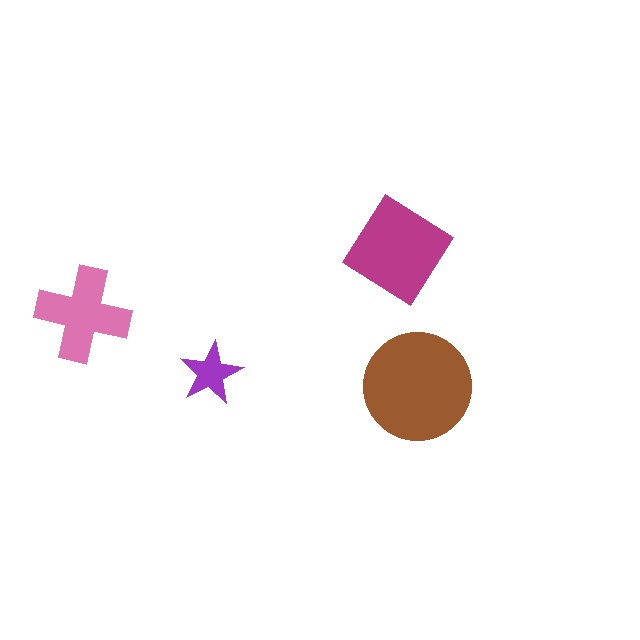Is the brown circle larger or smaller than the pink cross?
Larger.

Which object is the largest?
The brown circle.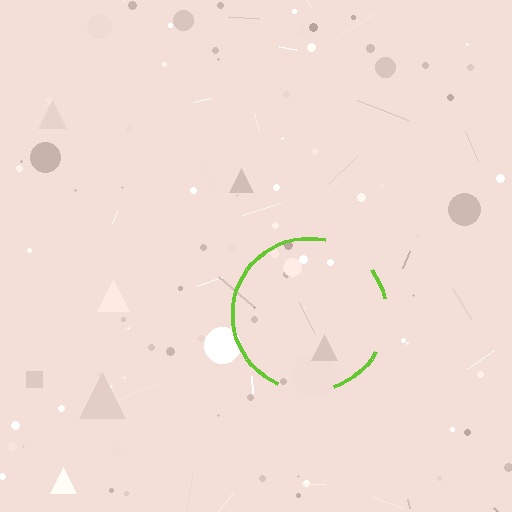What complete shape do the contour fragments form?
The contour fragments form a circle.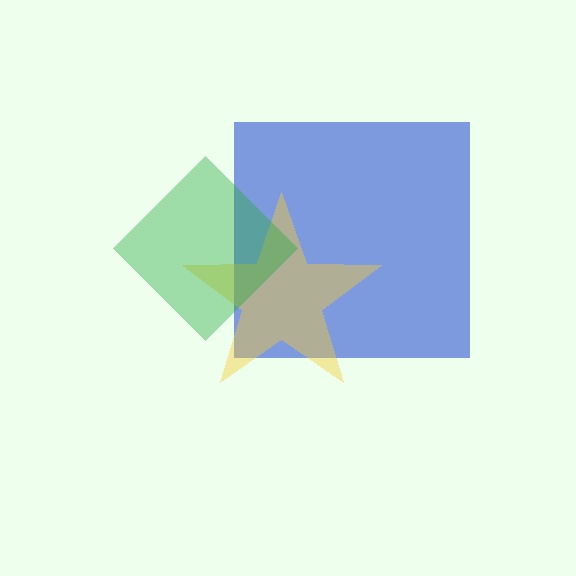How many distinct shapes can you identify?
There are 3 distinct shapes: a blue square, a yellow star, a green diamond.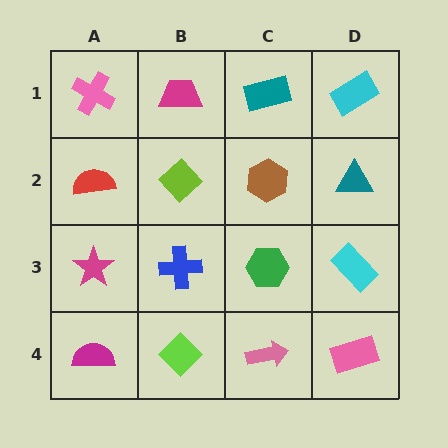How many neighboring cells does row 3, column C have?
4.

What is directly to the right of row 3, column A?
A blue cross.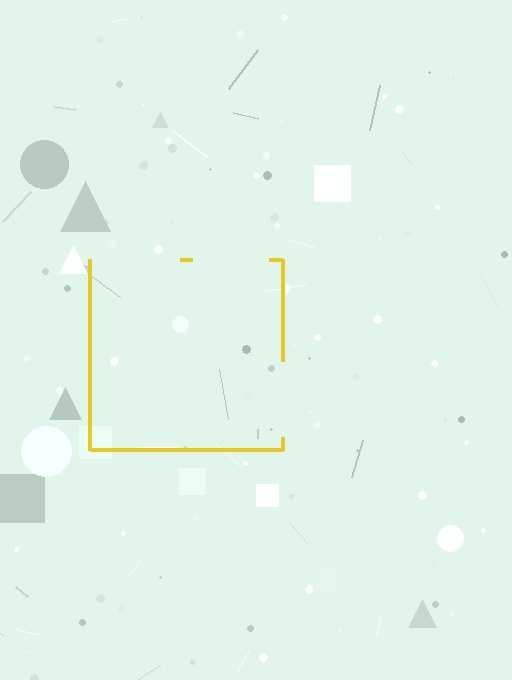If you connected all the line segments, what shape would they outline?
They would outline a square.